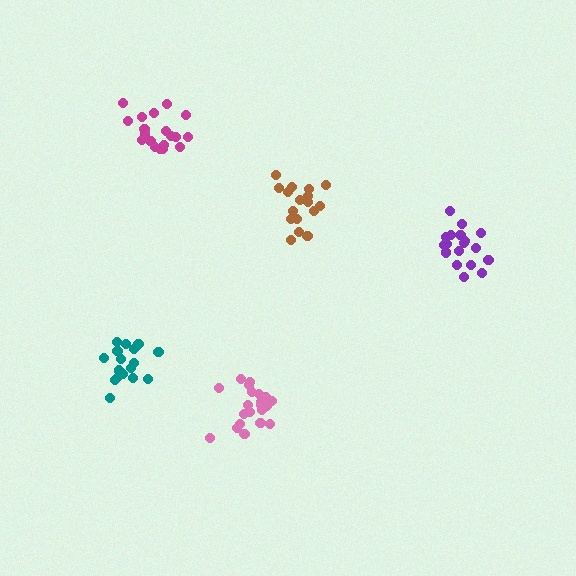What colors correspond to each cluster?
The clusters are colored: brown, pink, magenta, teal, purple.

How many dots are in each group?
Group 1: 17 dots, Group 2: 21 dots, Group 3: 19 dots, Group 4: 18 dots, Group 5: 18 dots (93 total).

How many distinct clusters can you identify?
There are 5 distinct clusters.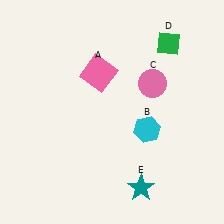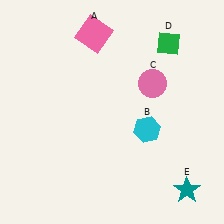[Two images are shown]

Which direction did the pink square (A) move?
The pink square (A) moved up.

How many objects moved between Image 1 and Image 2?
2 objects moved between the two images.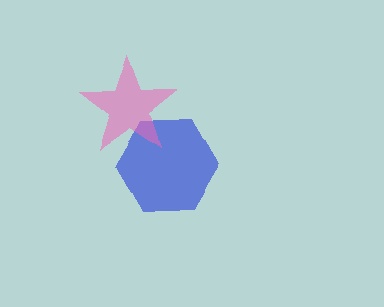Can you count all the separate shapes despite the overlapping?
Yes, there are 2 separate shapes.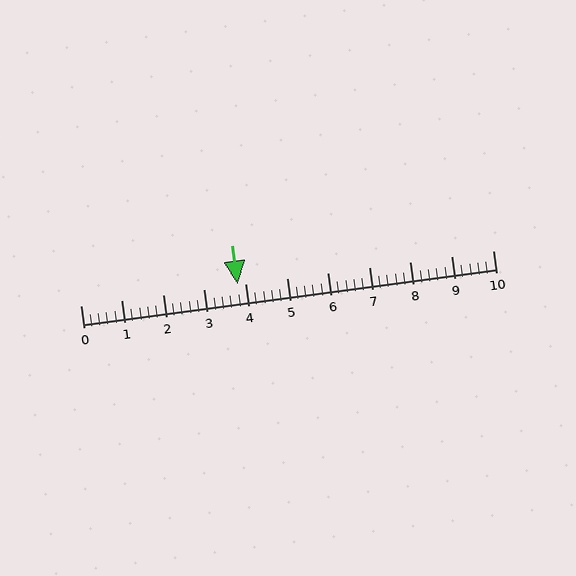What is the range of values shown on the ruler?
The ruler shows values from 0 to 10.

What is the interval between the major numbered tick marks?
The major tick marks are spaced 1 units apart.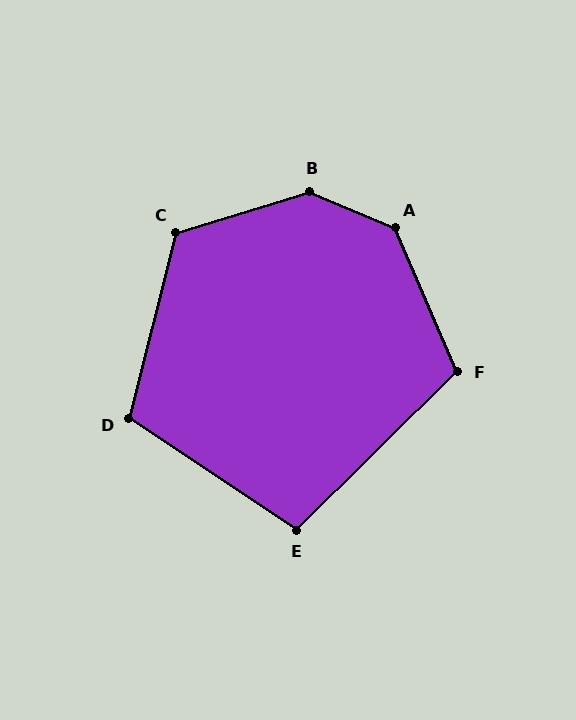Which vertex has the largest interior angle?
B, at approximately 140 degrees.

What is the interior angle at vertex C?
Approximately 121 degrees (obtuse).